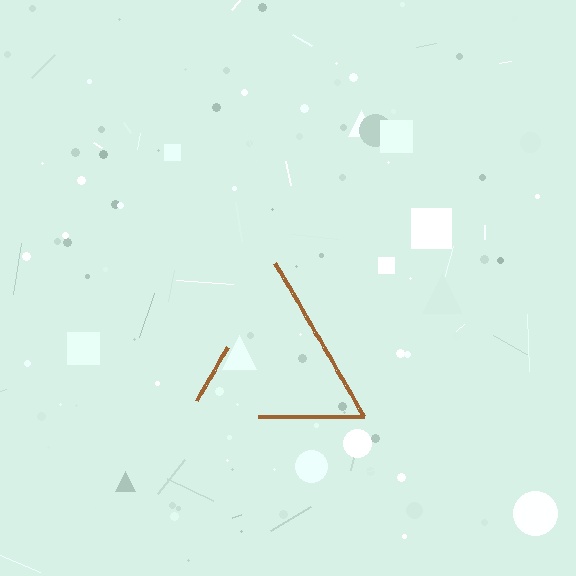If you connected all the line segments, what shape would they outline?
They would outline a triangle.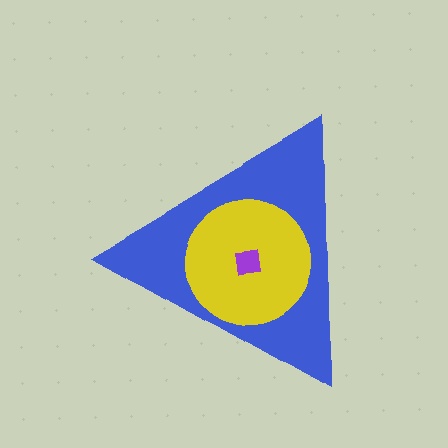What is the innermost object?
The purple square.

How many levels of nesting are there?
3.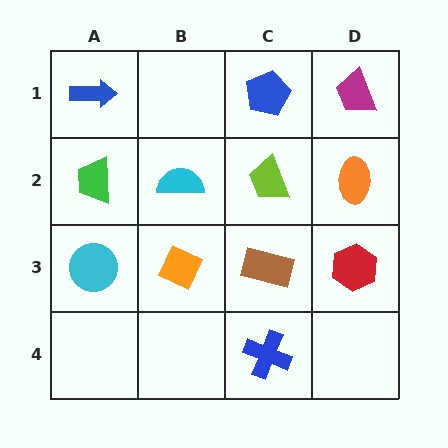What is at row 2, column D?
An orange ellipse.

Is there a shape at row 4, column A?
No, that cell is empty.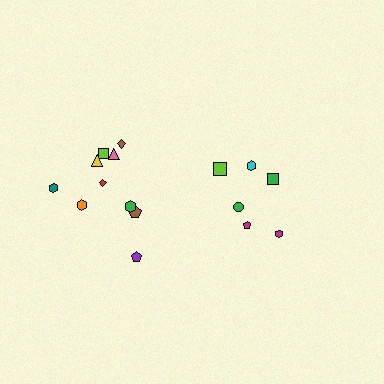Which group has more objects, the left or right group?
The left group.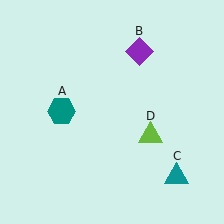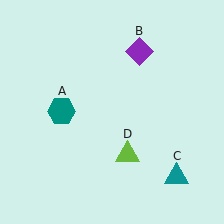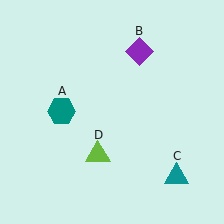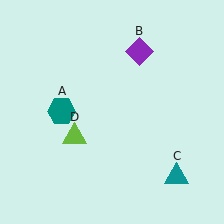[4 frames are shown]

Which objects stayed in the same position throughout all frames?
Teal hexagon (object A) and purple diamond (object B) and teal triangle (object C) remained stationary.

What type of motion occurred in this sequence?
The lime triangle (object D) rotated clockwise around the center of the scene.